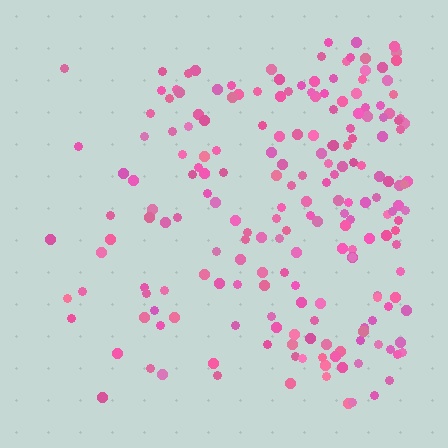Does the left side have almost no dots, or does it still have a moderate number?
Still a moderate number, just noticeably fewer than the right.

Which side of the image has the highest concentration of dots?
The right.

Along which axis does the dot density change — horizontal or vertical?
Horizontal.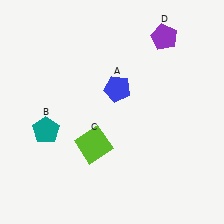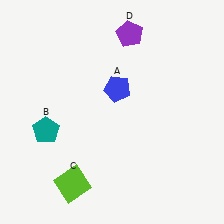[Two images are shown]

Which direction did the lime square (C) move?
The lime square (C) moved down.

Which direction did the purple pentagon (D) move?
The purple pentagon (D) moved left.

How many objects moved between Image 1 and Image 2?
2 objects moved between the two images.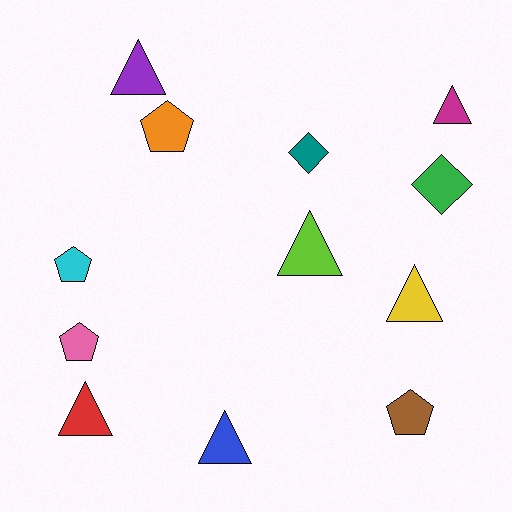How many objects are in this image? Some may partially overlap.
There are 12 objects.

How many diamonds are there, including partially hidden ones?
There are 2 diamonds.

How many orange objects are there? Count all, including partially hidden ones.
There is 1 orange object.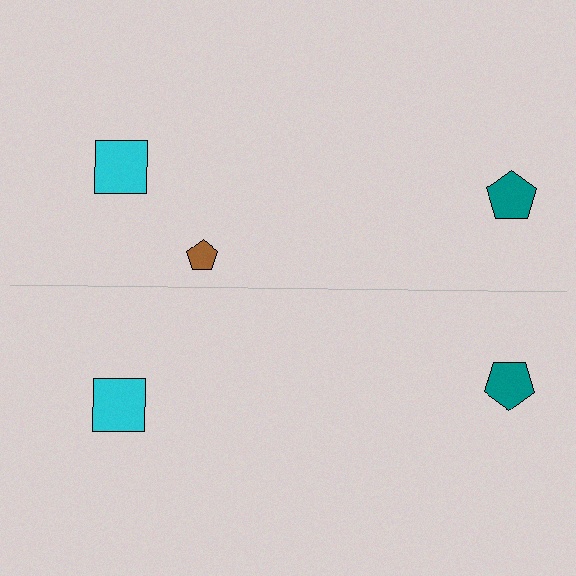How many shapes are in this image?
There are 5 shapes in this image.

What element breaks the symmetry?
A brown pentagon is missing from the bottom side.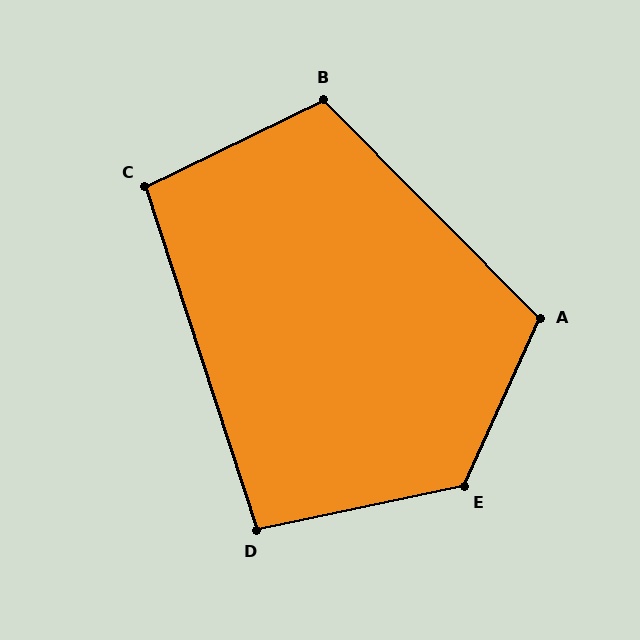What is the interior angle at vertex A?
Approximately 111 degrees (obtuse).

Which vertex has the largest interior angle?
E, at approximately 126 degrees.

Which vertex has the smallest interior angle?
D, at approximately 96 degrees.